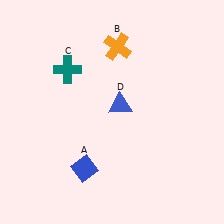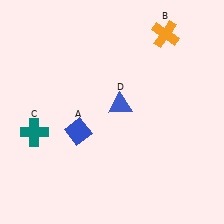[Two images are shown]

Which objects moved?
The objects that moved are: the blue diamond (A), the orange cross (B), the teal cross (C).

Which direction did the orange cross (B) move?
The orange cross (B) moved right.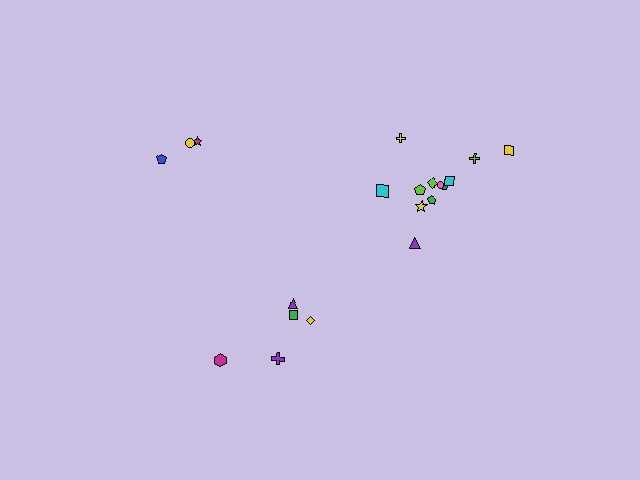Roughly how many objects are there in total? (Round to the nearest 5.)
Roughly 20 objects in total.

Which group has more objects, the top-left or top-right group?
The top-right group.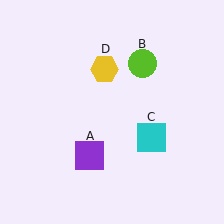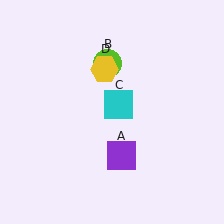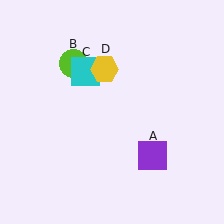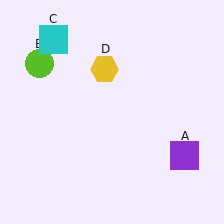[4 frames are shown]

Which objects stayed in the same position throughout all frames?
Yellow hexagon (object D) remained stationary.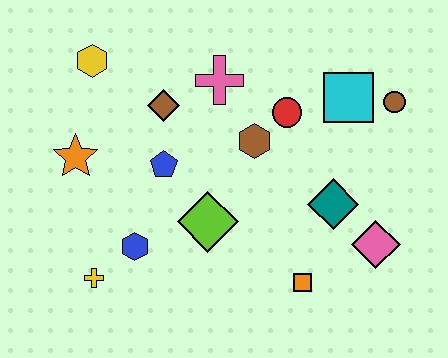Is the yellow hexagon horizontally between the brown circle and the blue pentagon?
No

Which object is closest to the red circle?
The brown hexagon is closest to the red circle.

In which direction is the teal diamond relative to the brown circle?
The teal diamond is below the brown circle.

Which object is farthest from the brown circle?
The yellow cross is farthest from the brown circle.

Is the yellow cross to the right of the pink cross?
No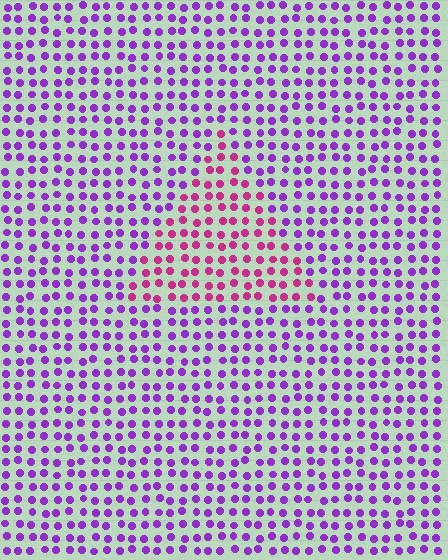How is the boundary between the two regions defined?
The boundary is defined purely by a slight shift in hue (about 44 degrees). Spacing, size, and orientation are identical on both sides.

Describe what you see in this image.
The image is filled with small purple elements in a uniform arrangement. A triangle-shaped region is visible where the elements are tinted to a slightly different hue, forming a subtle color boundary.